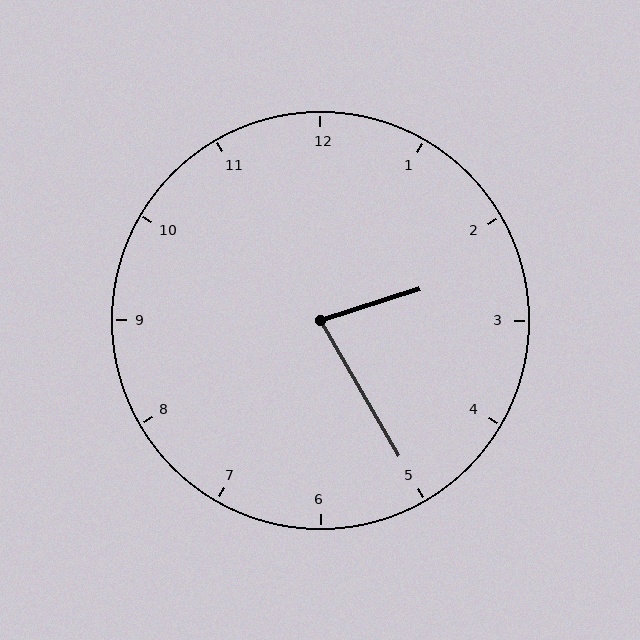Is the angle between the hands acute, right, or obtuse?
It is acute.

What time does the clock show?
2:25.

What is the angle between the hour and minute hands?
Approximately 78 degrees.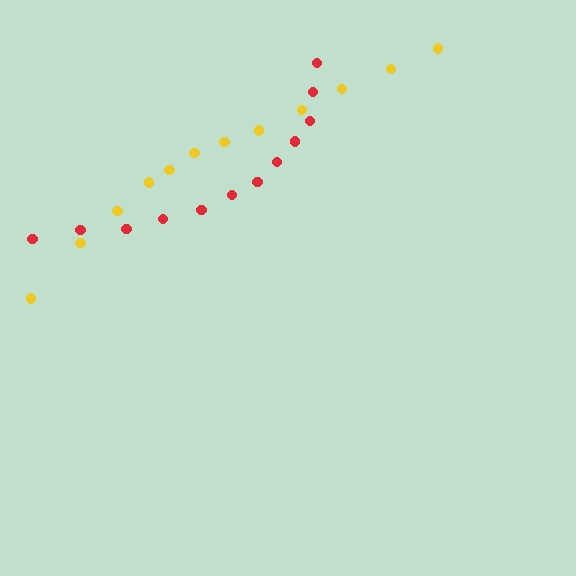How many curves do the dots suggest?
There are 2 distinct paths.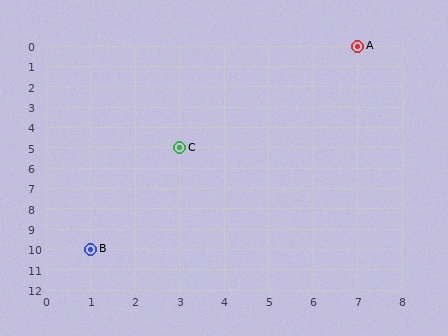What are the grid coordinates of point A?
Point A is at grid coordinates (7, 0).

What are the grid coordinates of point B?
Point B is at grid coordinates (1, 10).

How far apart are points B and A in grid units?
Points B and A are 6 columns and 10 rows apart (about 11.7 grid units diagonally).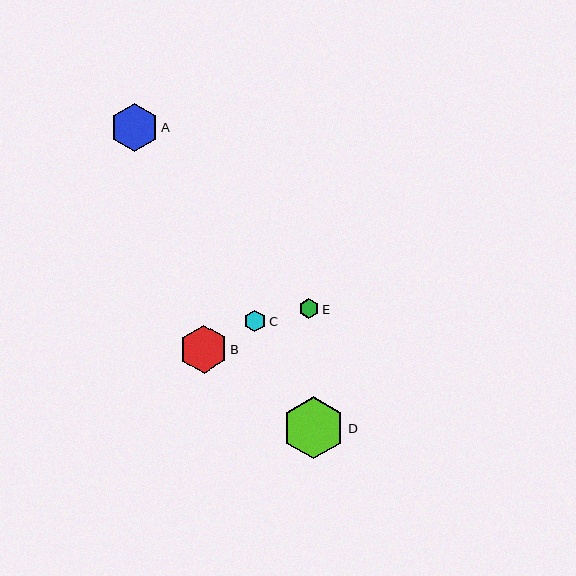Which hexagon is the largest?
Hexagon D is the largest with a size of approximately 62 pixels.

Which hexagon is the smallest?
Hexagon E is the smallest with a size of approximately 20 pixels.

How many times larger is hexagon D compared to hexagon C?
Hexagon D is approximately 2.8 times the size of hexagon C.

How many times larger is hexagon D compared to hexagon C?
Hexagon D is approximately 2.8 times the size of hexagon C.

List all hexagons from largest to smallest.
From largest to smallest: D, A, B, C, E.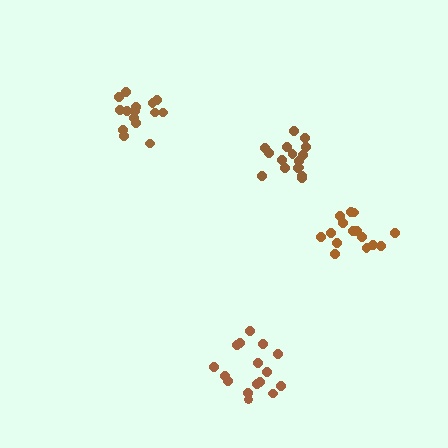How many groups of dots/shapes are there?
There are 4 groups.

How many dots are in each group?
Group 1: 16 dots, Group 2: 15 dots, Group 3: 16 dots, Group 4: 15 dots (62 total).